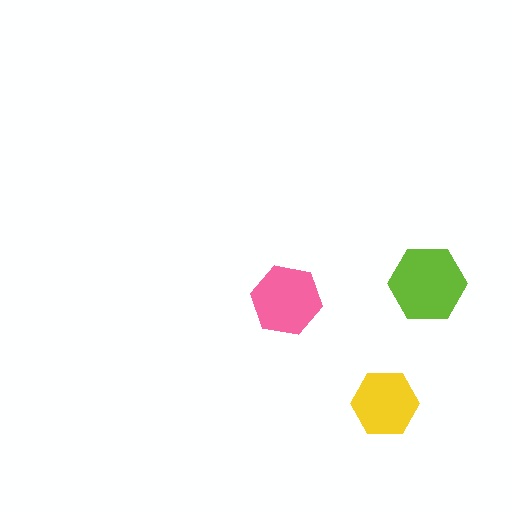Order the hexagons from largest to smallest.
the lime one, the pink one, the yellow one.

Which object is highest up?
The lime hexagon is topmost.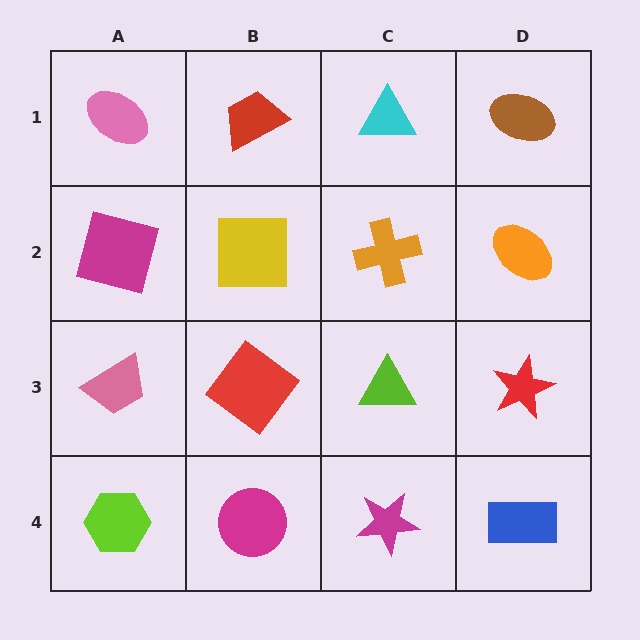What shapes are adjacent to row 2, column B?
A red trapezoid (row 1, column B), a red diamond (row 3, column B), a magenta square (row 2, column A), an orange cross (row 2, column C).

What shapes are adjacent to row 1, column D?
An orange ellipse (row 2, column D), a cyan triangle (row 1, column C).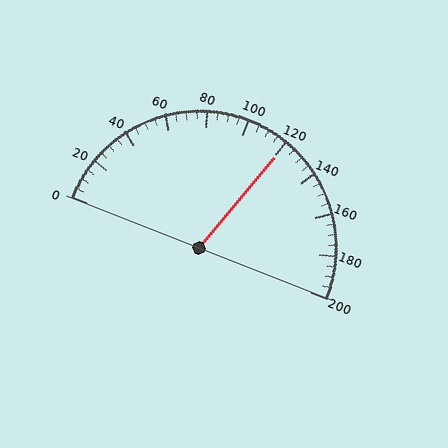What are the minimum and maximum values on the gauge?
The gauge ranges from 0 to 200.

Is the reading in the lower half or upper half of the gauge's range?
The reading is in the upper half of the range (0 to 200).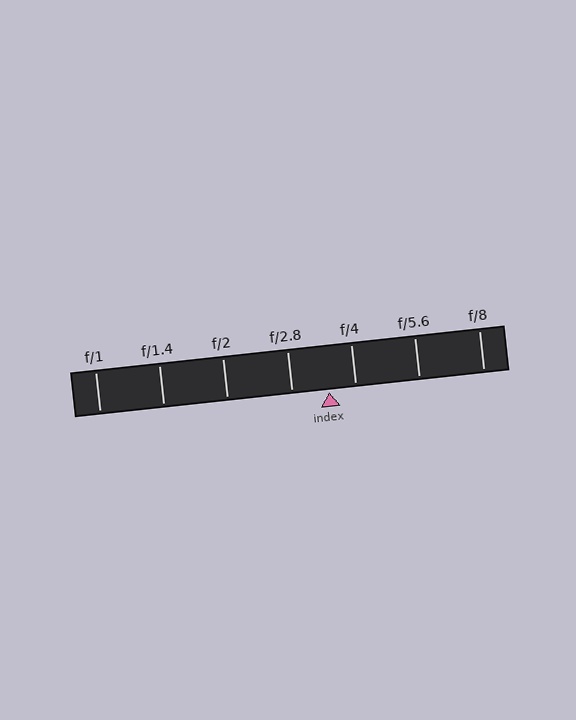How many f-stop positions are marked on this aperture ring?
There are 7 f-stop positions marked.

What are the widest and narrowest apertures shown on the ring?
The widest aperture shown is f/1 and the narrowest is f/8.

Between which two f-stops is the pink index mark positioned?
The index mark is between f/2.8 and f/4.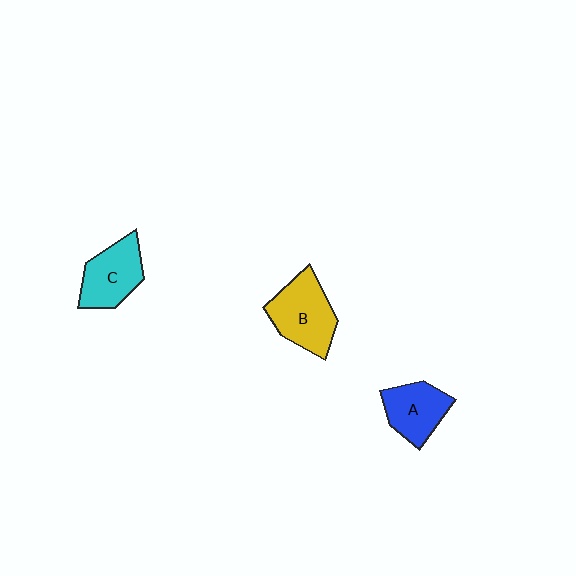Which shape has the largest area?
Shape B (yellow).